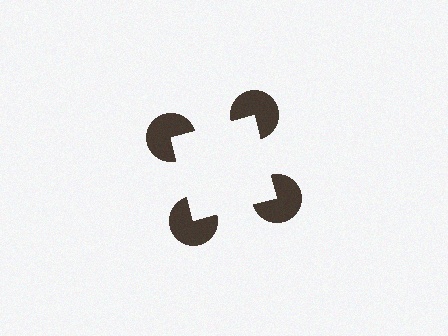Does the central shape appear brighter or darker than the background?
It typically appears slightly brighter than the background, even though no actual brightness change is drawn.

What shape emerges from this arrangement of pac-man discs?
An illusory square — its edges are inferred from the aligned wedge cuts in the pac-man discs, not physically drawn.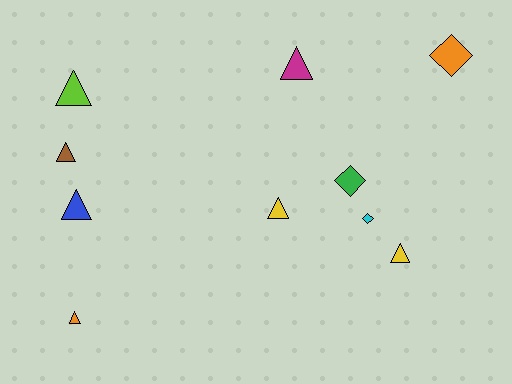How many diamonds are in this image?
There are 3 diamonds.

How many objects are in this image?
There are 10 objects.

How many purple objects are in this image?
There are no purple objects.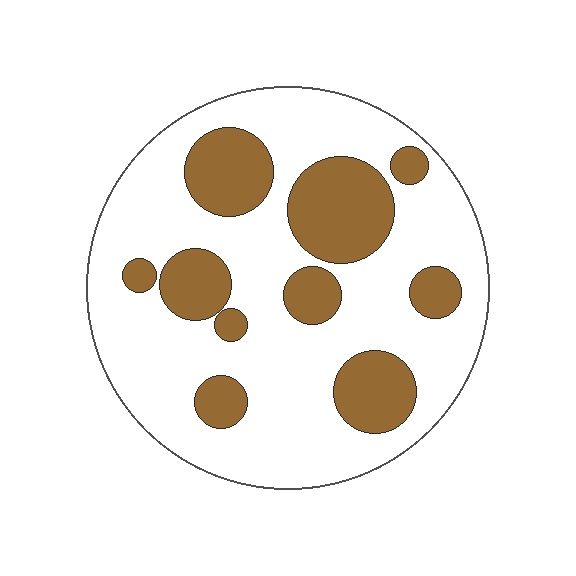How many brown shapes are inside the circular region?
10.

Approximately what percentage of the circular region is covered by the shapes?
Approximately 30%.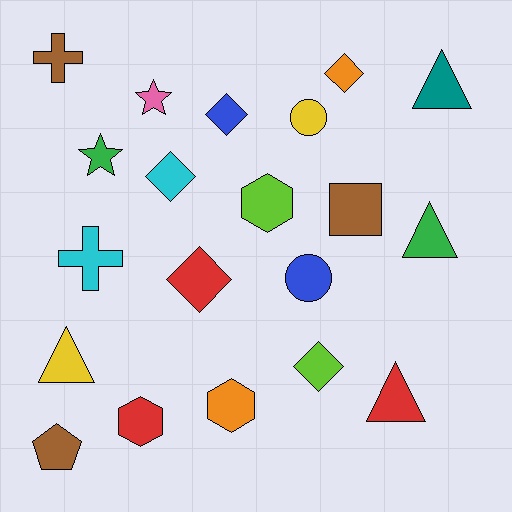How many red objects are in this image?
There are 3 red objects.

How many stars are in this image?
There are 2 stars.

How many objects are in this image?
There are 20 objects.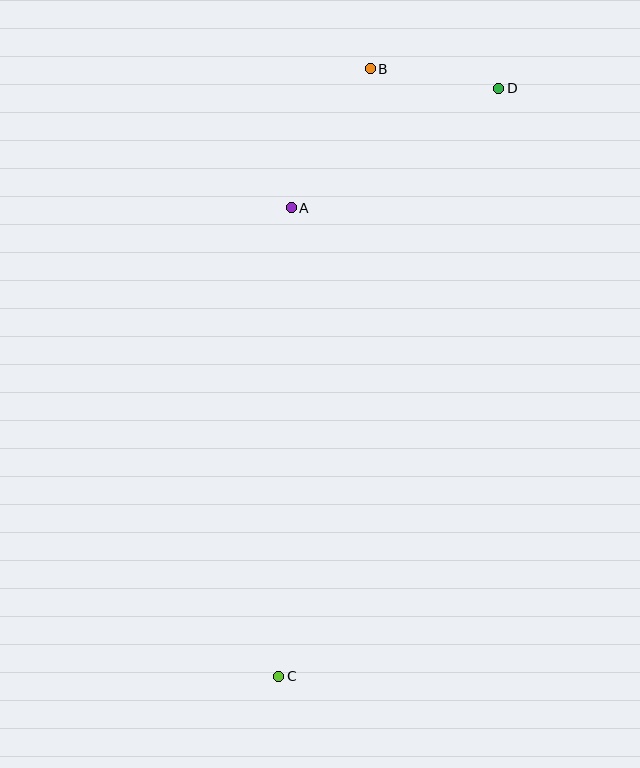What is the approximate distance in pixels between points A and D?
The distance between A and D is approximately 239 pixels.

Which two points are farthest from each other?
Points C and D are farthest from each other.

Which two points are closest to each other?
Points B and D are closest to each other.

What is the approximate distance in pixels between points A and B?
The distance between A and B is approximately 160 pixels.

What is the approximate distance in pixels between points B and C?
The distance between B and C is approximately 614 pixels.